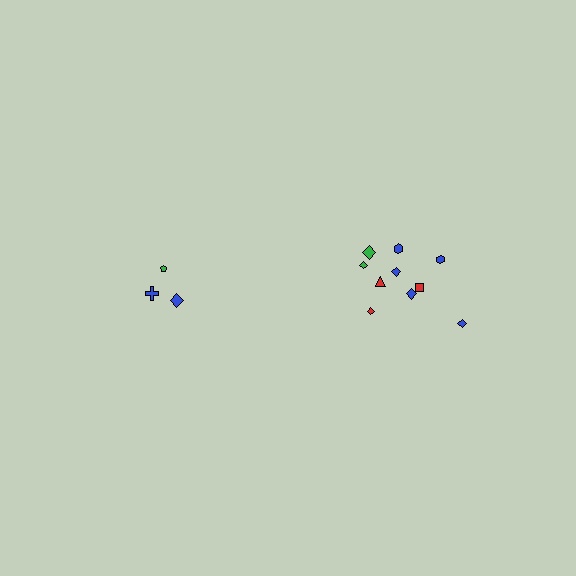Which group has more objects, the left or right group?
The right group.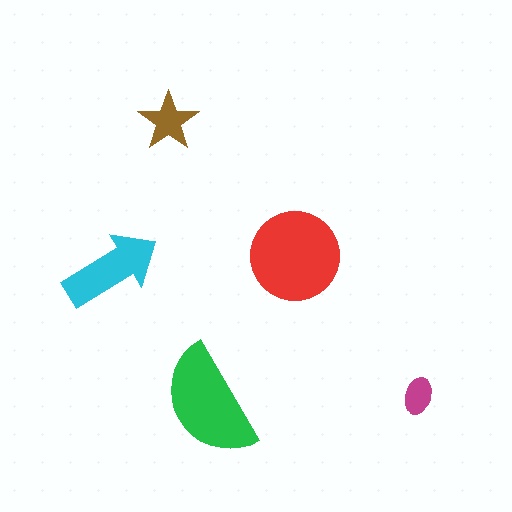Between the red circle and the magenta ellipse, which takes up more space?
The red circle.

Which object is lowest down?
The green semicircle is bottommost.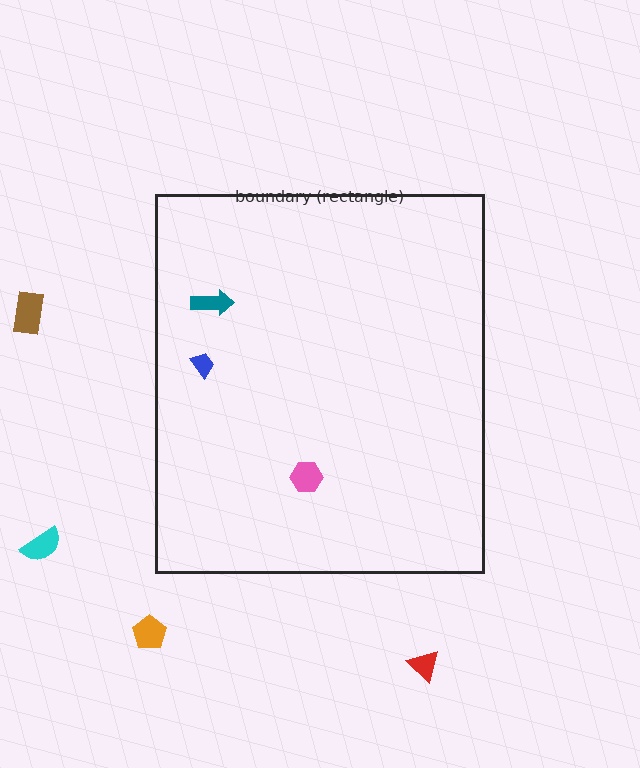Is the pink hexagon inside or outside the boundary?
Inside.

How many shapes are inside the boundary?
3 inside, 4 outside.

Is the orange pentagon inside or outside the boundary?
Outside.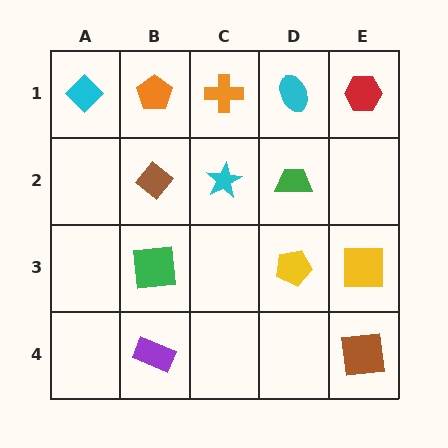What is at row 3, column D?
A yellow pentagon.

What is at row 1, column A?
A cyan diamond.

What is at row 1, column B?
An orange pentagon.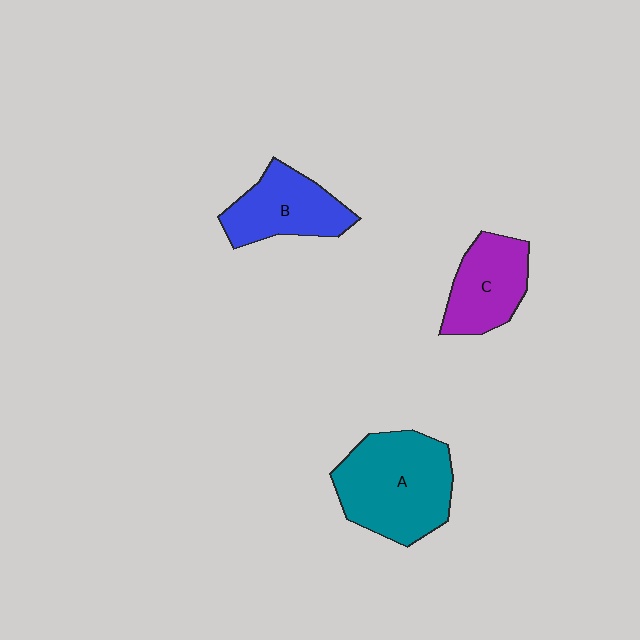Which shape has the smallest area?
Shape C (purple).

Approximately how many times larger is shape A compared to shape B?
Approximately 1.5 times.